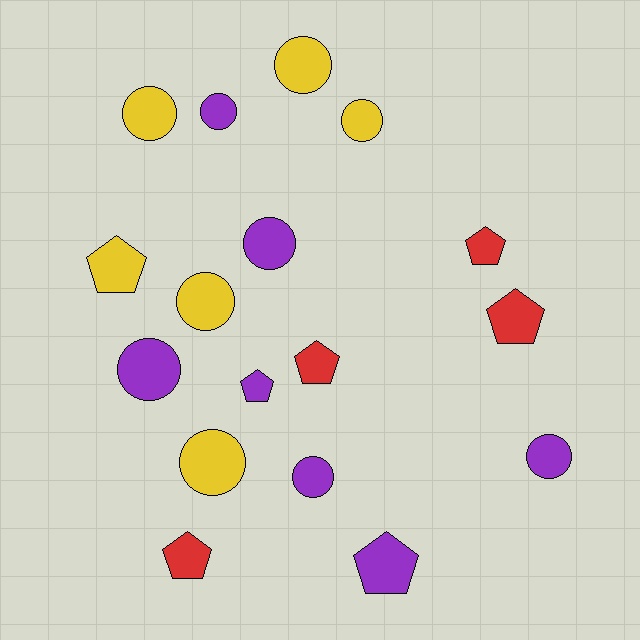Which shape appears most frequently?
Circle, with 10 objects.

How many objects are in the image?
There are 17 objects.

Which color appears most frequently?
Purple, with 7 objects.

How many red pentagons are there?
There are 4 red pentagons.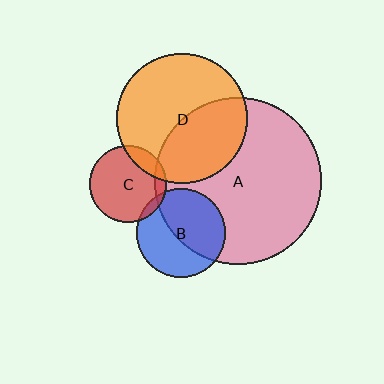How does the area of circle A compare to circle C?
Approximately 4.7 times.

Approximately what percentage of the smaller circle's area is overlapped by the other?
Approximately 55%.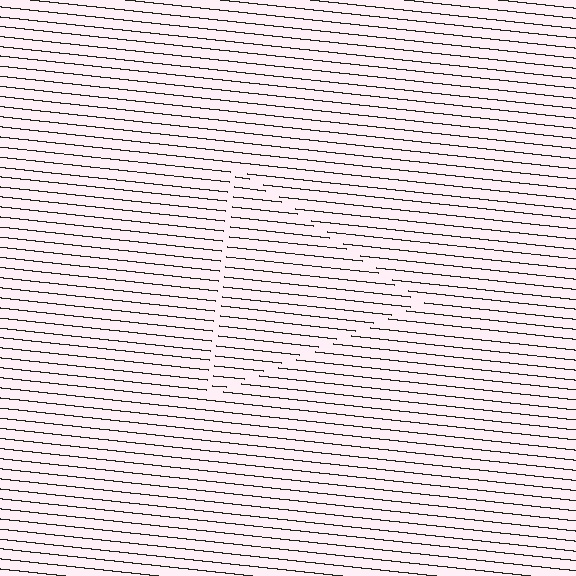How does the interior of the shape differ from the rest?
The interior of the shape contains the same grating, shifted by half a period — the contour is defined by the phase discontinuity where line-ends from the inner and outer gratings abut.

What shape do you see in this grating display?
An illusory triangle. The interior of the shape contains the same grating, shifted by half a period — the contour is defined by the phase discontinuity where line-ends from the inner and outer gratings abut.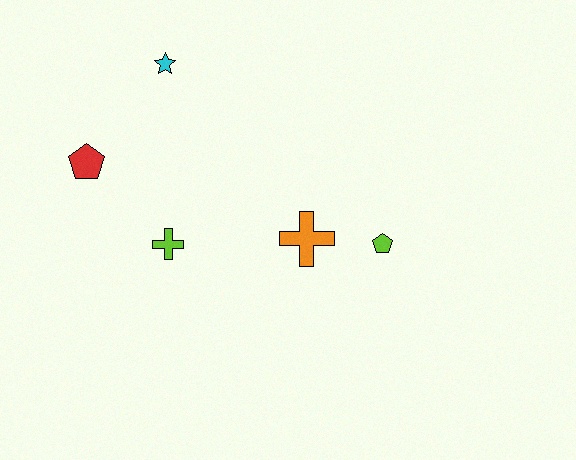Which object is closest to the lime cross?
The red pentagon is closest to the lime cross.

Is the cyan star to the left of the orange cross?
Yes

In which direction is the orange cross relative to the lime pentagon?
The orange cross is to the left of the lime pentagon.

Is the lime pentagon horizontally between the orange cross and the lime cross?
No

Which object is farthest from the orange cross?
The red pentagon is farthest from the orange cross.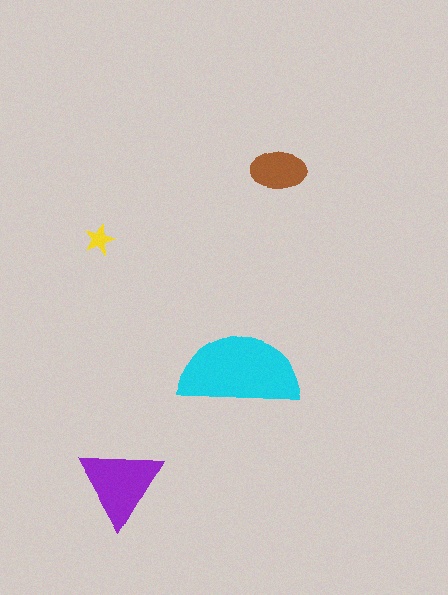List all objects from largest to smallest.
The cyan semicircle, the purple triangle, the brown ellipse, the yellow star.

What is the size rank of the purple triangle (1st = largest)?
2nd.